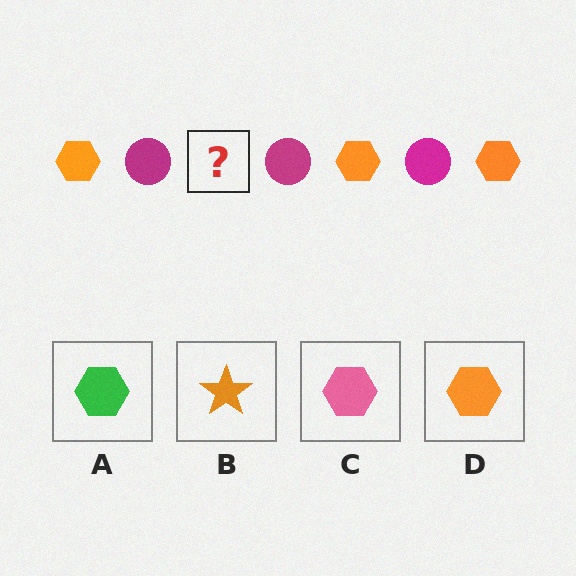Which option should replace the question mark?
Option D.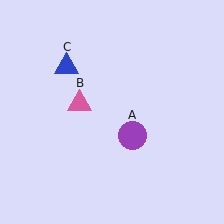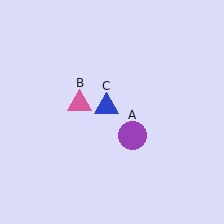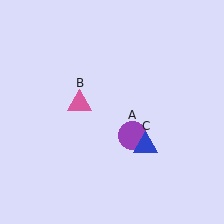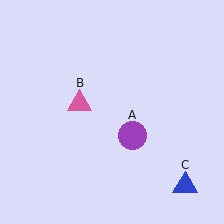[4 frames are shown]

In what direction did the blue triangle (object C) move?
The blue triangle (object C) moved down and to the right.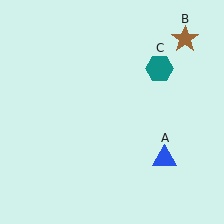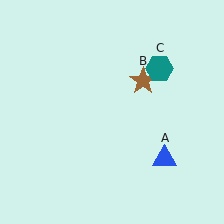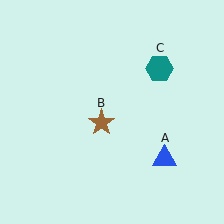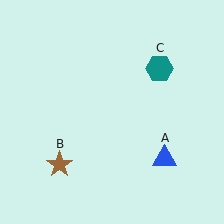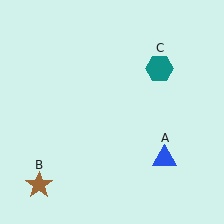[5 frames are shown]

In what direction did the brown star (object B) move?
The brown star (object B) moved down and to the left.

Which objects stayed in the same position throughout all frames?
Blue triangle (object A) and teal hexagon (object C) remained stationary.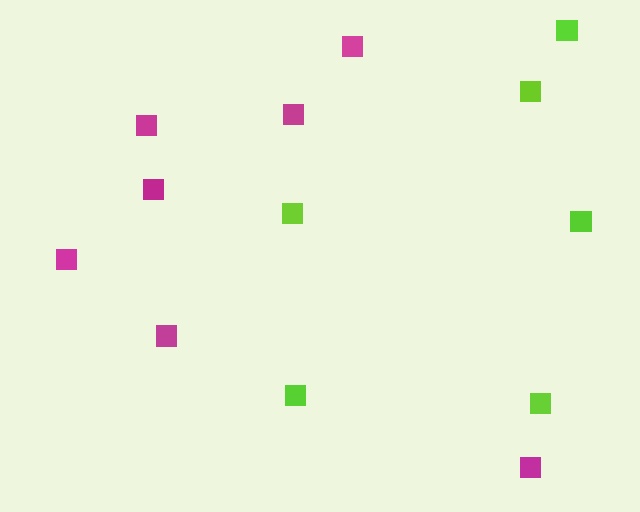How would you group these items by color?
There are 2 groups: one group of magenta squares (7) and one group of lime squares (6).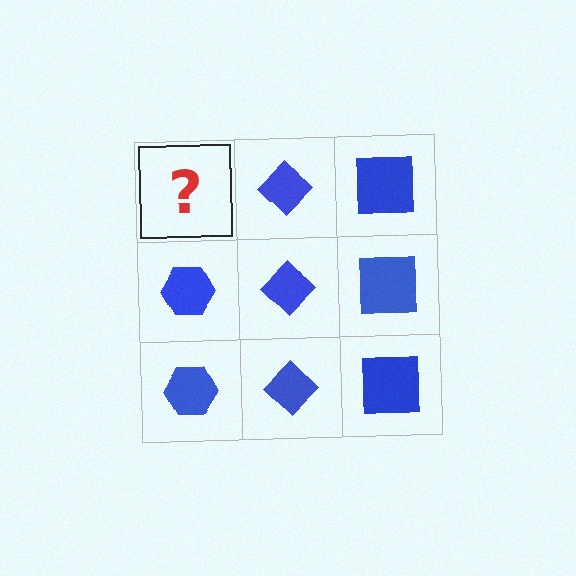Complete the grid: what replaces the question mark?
The question mark should be replaced with a blue hexagon.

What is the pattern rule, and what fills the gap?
The rule is that each column has a consistent shape. The gap should be filled with a blue hexagon.